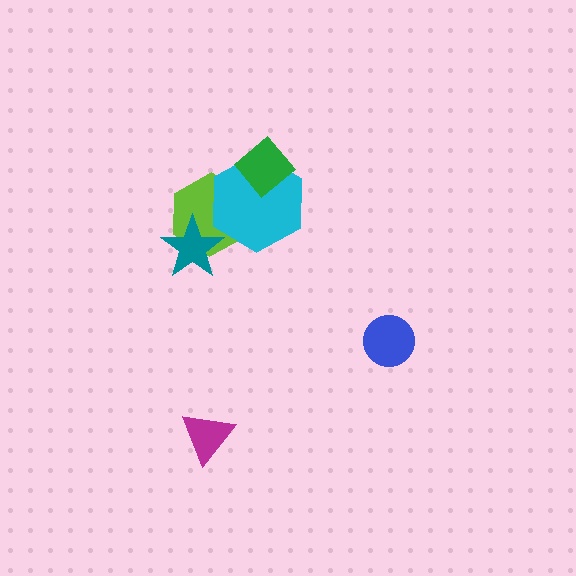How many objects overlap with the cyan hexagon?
2 objects overlap with the cyan hexagon.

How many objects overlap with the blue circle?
0 objects overlap with the blue circle.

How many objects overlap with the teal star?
1 object overlaps with the teal star.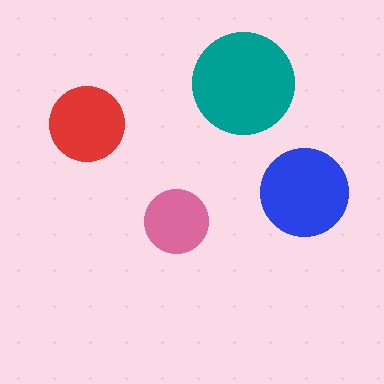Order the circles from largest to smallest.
the teal one, the blue one, the red one, the pink one.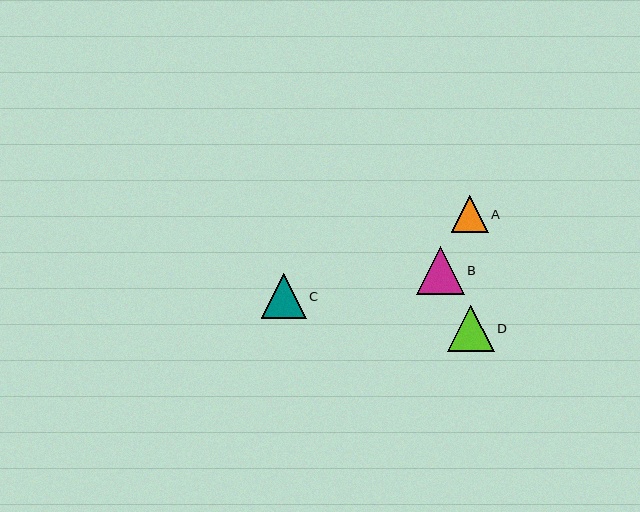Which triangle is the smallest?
Triangle A is the smallest with a size of approximately 37 pixels.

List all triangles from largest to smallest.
From largest to smallest: B, D, C, A.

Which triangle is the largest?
Triangle B is the largest with a size of approximately 48 pixels.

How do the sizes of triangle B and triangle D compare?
Triangle B and triangle D are approximately the same size.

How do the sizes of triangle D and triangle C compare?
Triangle D and triangle C are approximately the same size.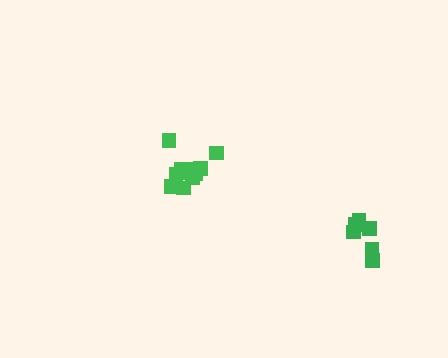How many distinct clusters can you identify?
There are 2 distinct clusters.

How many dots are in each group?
Group 1: 11 dots, Group 2: 7 dots (18 total).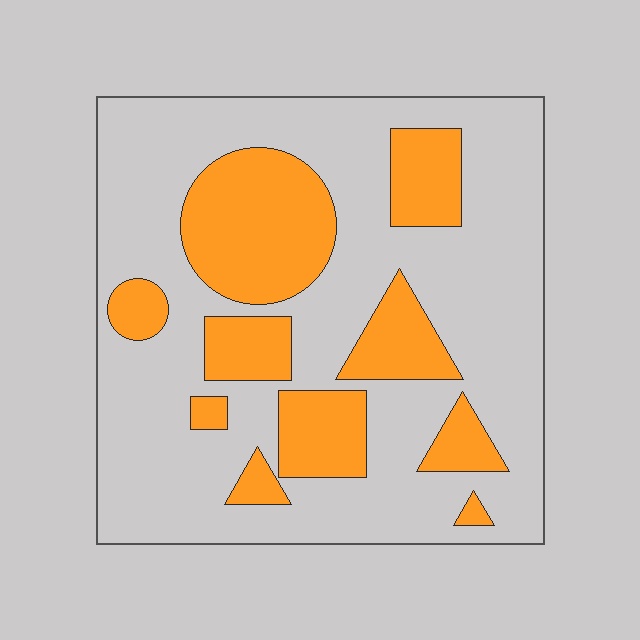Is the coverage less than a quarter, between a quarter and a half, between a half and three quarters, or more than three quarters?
Between a quarter and a half.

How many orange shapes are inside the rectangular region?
10.